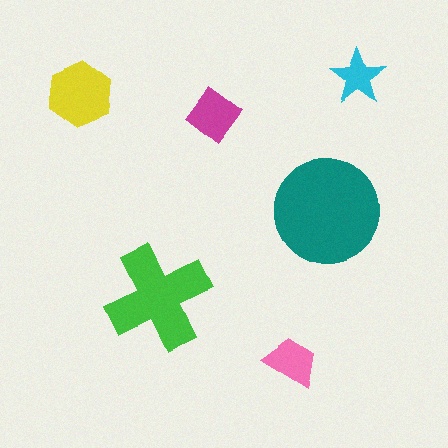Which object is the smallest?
The cyan star.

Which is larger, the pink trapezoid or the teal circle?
The teal circle.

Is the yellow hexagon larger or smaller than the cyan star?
Larger.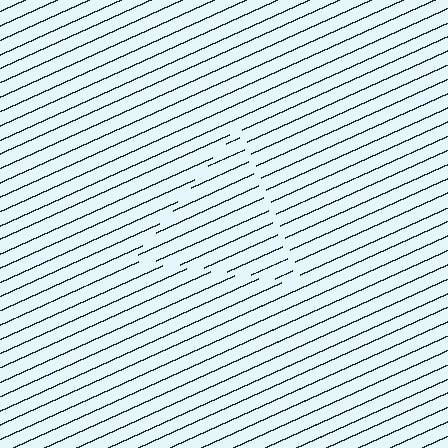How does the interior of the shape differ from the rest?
The interior of the shape contains the same grating, shifted by half a period — the contour is defined by the phase discontinuity where line-ends from the inner and outer gratings abut.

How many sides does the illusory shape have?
3 sides — the line-ends trace a triangle.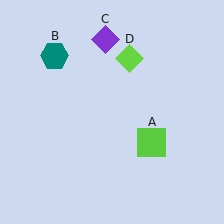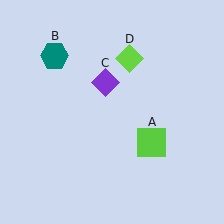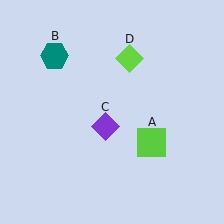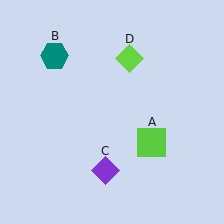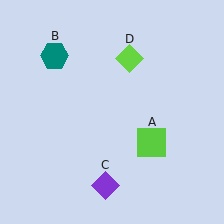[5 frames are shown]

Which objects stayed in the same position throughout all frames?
Lime square (object A) and teal hexagon (object B) and lime diamond (object D) remained stationary.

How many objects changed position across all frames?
1 object changed position: purple diamond (object C).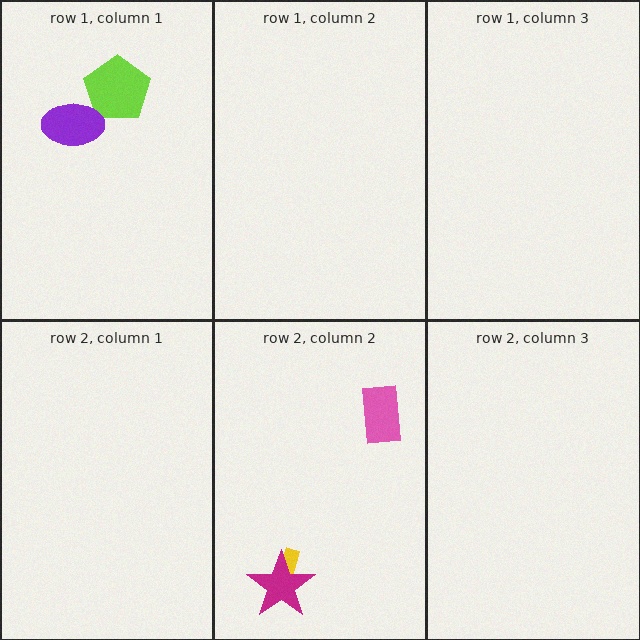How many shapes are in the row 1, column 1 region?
2.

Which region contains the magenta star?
The row 2, column 2 region.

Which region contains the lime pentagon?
The row 1, column 1 region.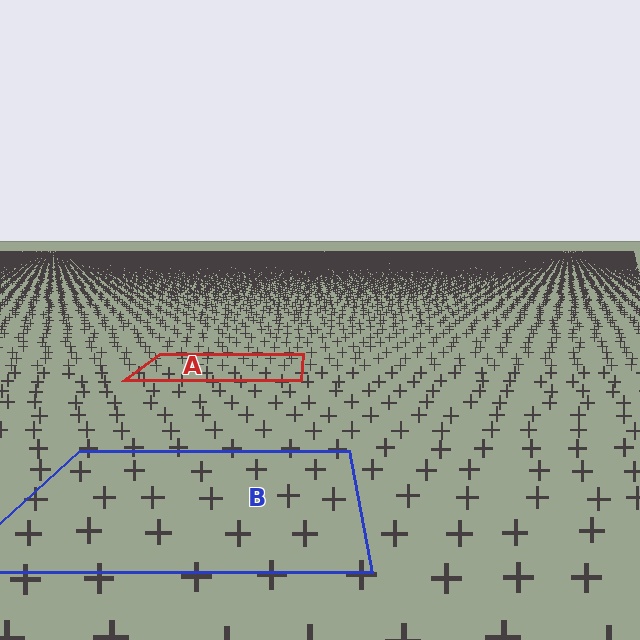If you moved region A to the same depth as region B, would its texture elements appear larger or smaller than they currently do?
They would appear larger. At a closer depth, the same texture elements are projected at a bigger on-screen size.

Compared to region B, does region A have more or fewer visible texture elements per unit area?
Region A has more texture elements per unit area — they are packed more densely because it is farther away.